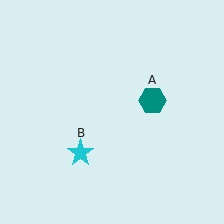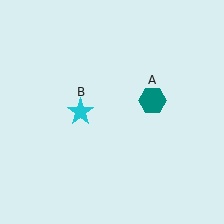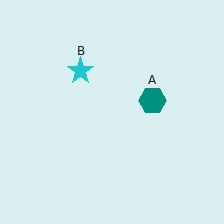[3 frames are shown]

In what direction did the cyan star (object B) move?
The cyan star (object B) moved up.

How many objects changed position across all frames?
1 object changed position: cyan star (object B).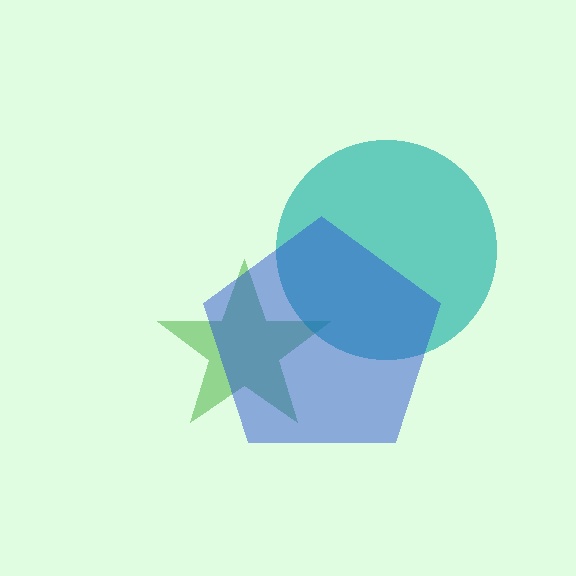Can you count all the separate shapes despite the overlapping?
Yes, there are 3 separate shapes.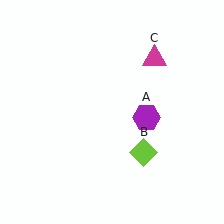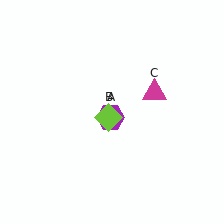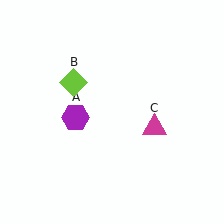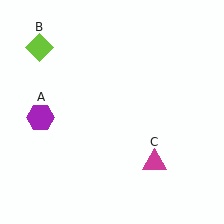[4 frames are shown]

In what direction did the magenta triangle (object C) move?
The magenta triangle (object C) moved down.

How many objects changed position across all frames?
3 objects changed position: purple hexagon (object A), lime diamond (object B), magenta triangle (object C).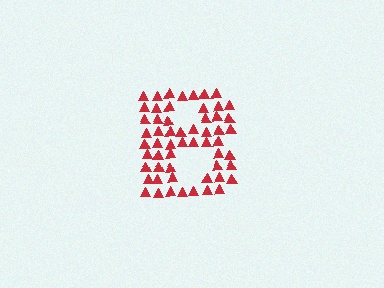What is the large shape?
The large shape is the letter B.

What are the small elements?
The small elements are triangles.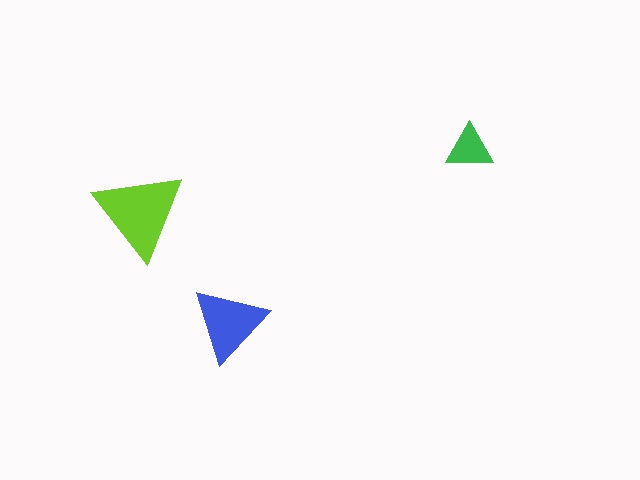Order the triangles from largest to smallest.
the lime one, the blue one, the green one.